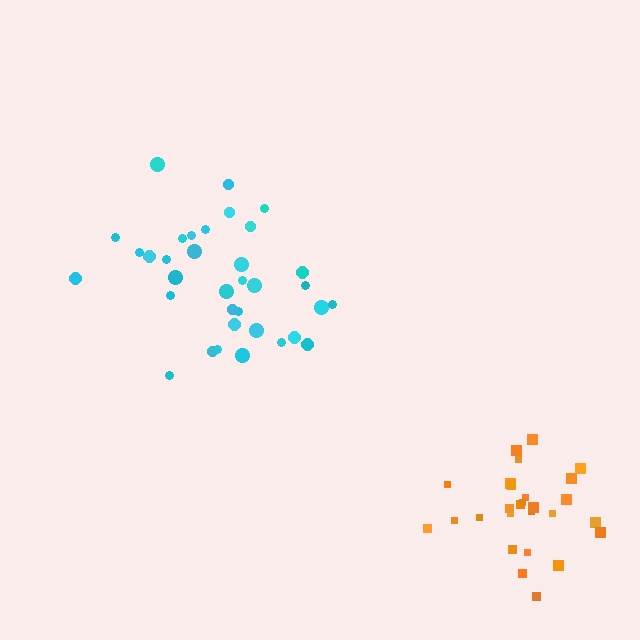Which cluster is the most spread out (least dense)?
Cyan.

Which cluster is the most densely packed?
Orange.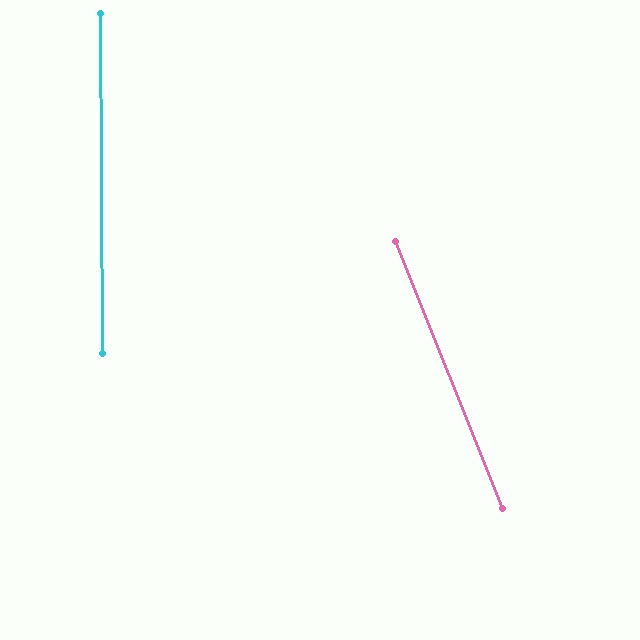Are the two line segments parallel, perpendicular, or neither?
Neither parallel nor perpendicular — they differ by about 21°.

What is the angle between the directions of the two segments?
Approximately 21 degrees.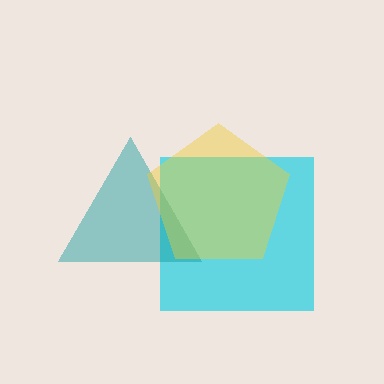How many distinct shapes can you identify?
There are 3 distinct shapes: a cyan square, a teal triangle, a yellow pentagon.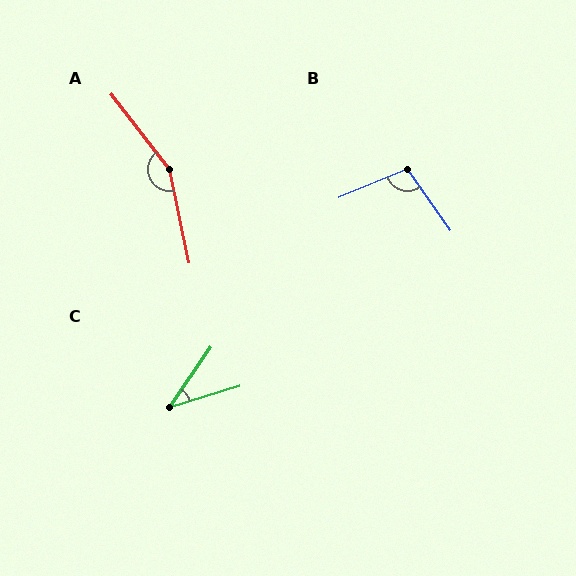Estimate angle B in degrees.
Approximately 103 degrees.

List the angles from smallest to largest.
C (38°), B (103°), A (154°).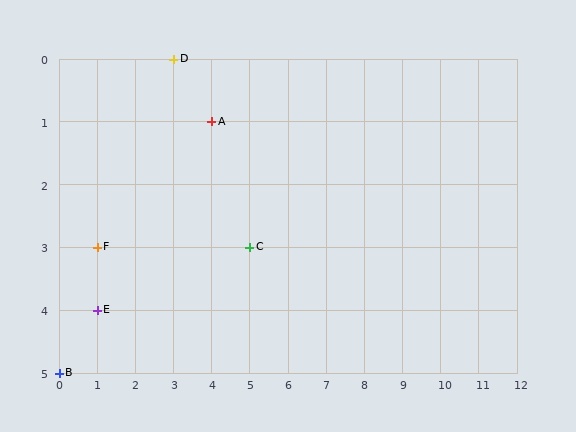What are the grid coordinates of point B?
Point B is at grid coordinates (0, 5).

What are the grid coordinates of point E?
Point E is at grid coordinates (1, 4).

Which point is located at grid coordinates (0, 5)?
Point B is at (0, 5).